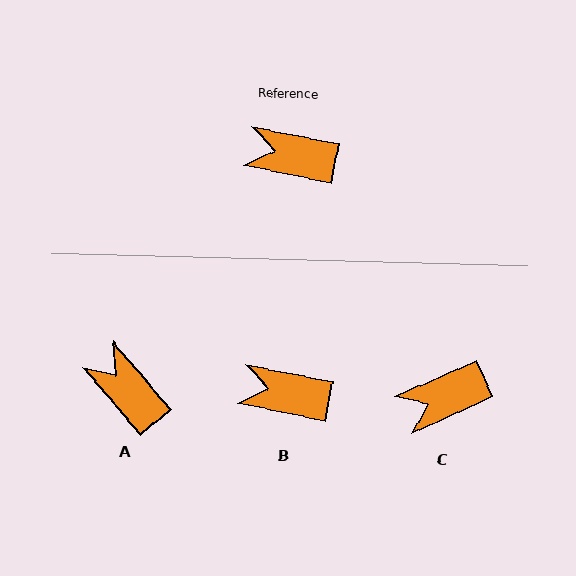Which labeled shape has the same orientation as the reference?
B.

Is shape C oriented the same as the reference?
No, it is off by about 35 degrees.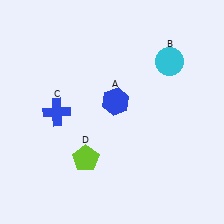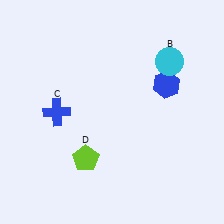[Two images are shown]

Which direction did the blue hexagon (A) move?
The blue hexagon (A) moved right.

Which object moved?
The blue hexagon (A) moved right.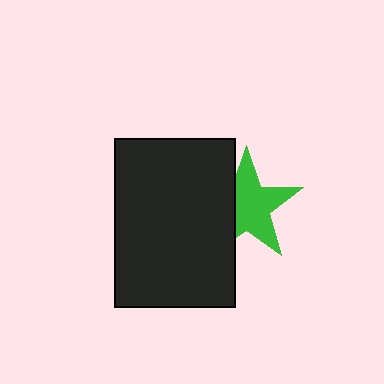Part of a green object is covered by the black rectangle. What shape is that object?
It is a star.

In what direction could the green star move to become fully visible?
The green star could move right. That would shift it out from behind the black rectangle entirely.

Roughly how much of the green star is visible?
Most of it is visible (roughly 68%).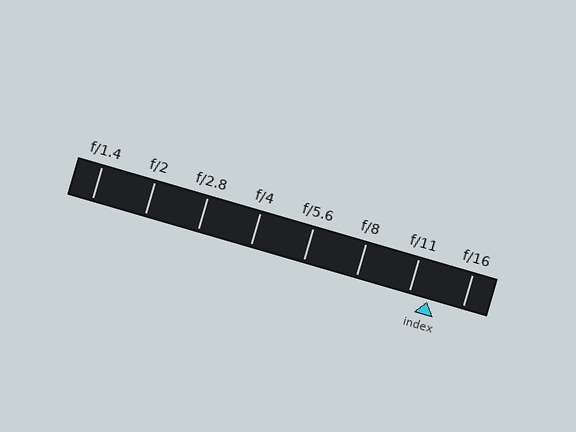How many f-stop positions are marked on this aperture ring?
There are 8 f-stop positions marked.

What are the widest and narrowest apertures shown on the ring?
The widest aperture shown is f/1.4 and the narrowest is f/16.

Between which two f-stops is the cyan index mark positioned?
The index mark is between f/11 and f/16.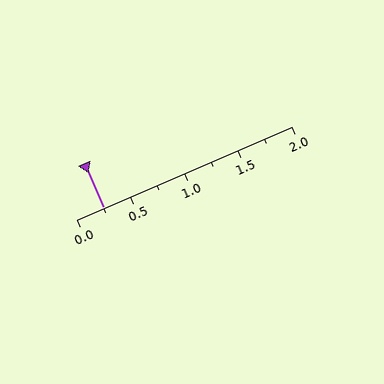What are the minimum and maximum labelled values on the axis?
The axis runs from 0.0 to 2.0.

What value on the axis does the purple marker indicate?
The marker indicates approximately 0.25.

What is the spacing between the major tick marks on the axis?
The major ticks are spaced 0.5 apart.